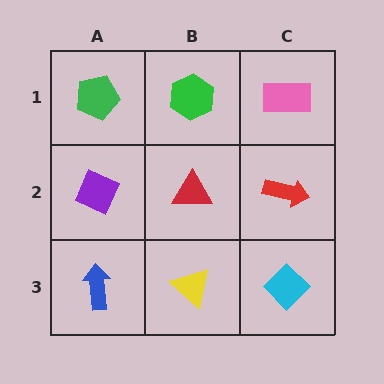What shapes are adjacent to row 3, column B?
A red triangle (row 2, column B), a blue arrow (row 3, column A), a cyan diamond (row 3, column C).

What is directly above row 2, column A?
A green pentagon.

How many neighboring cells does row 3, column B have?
3.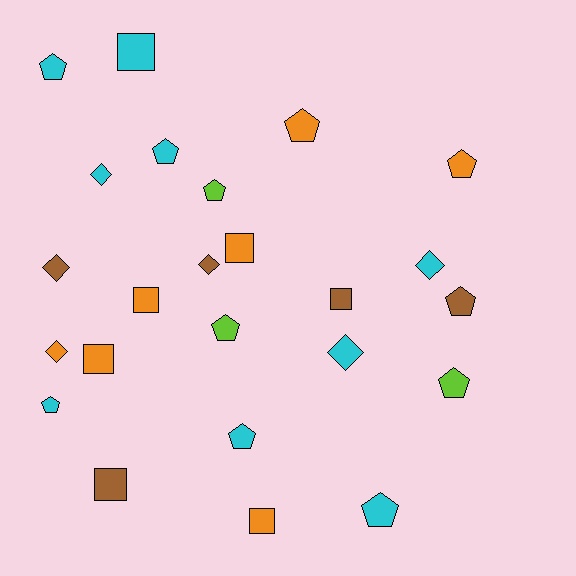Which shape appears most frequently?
Pentagon, with 11 objects.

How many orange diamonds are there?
There is 1 orange diamond.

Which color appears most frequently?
Cyan, with 9 objects.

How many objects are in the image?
There are 24 objects.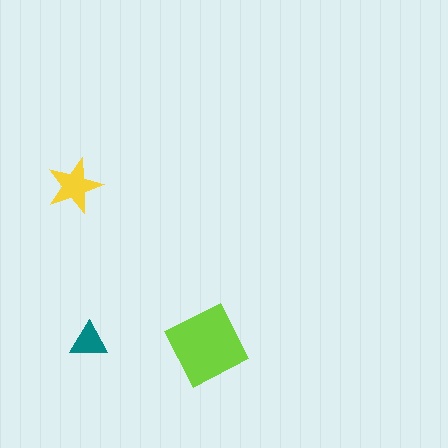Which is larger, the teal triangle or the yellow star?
The yellow star.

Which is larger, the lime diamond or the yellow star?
The lime diamond.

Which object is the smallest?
The teal triangle.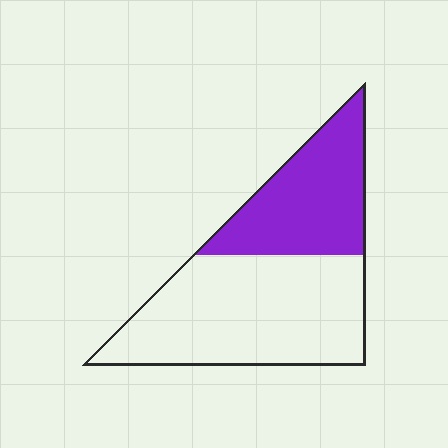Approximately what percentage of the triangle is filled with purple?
Approximately 35%.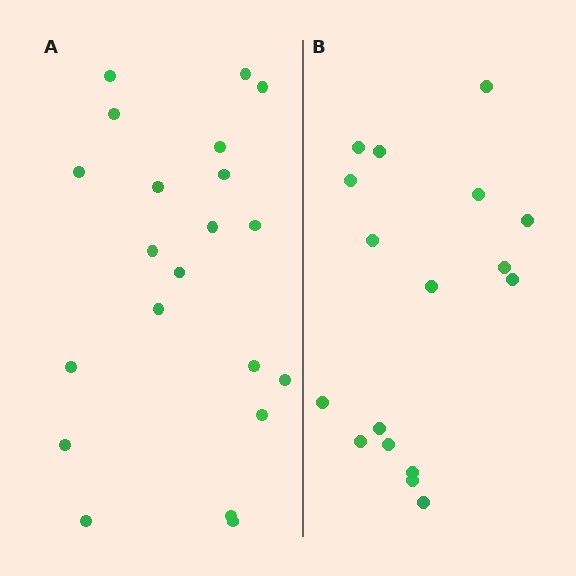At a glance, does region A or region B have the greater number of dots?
Region A (the left region) has more dots.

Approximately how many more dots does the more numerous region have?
Region A has about 4 more dots than region B.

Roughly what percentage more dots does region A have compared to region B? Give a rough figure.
About 25% more.